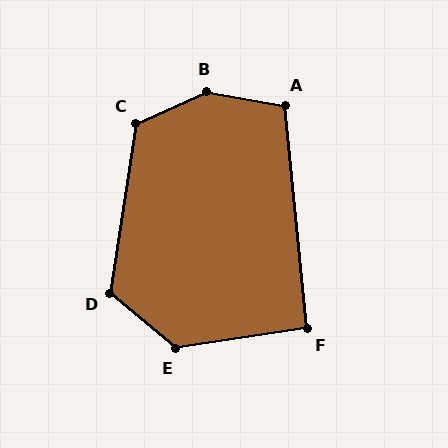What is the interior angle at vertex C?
Approximately 123 degrees (obtuse).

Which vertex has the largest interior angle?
B, at approximately 146 degrees.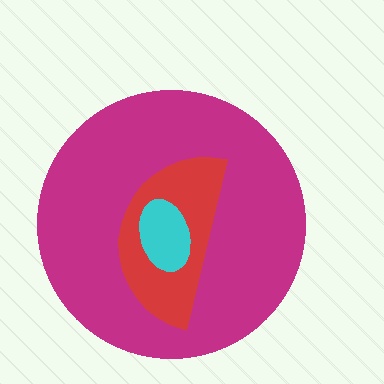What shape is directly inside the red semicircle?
The cyan ellipse.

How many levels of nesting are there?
3.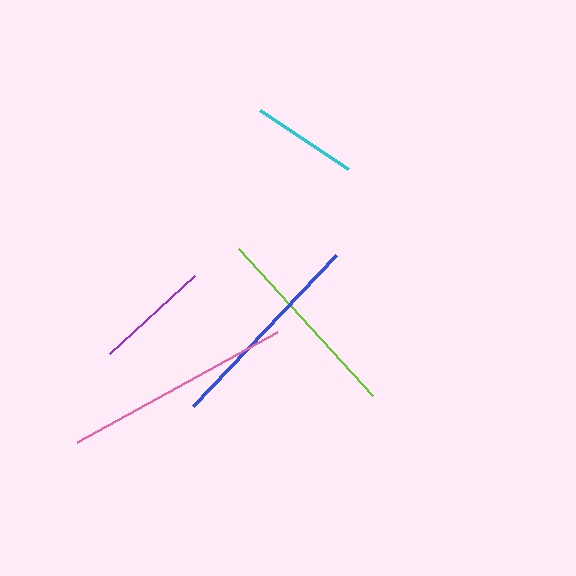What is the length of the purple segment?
The purple segment is approximately 115 pixels long.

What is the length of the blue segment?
The blue segment is approximately 208 pixels long.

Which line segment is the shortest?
The cyan line is the shortest at approximately 107 pixels.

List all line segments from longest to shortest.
From longest to shortest: pink, blue, lime, purple, cyan.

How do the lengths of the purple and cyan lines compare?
The purple and cyan lines are approximately the same length.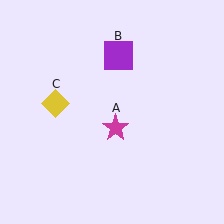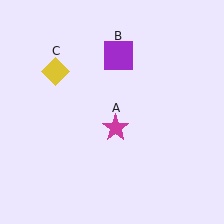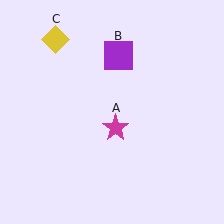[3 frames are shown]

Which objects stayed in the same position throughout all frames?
Magenta star (object A) and purple square (object B) remained stationary.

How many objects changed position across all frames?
1 object changed position: yellow diamond (object C).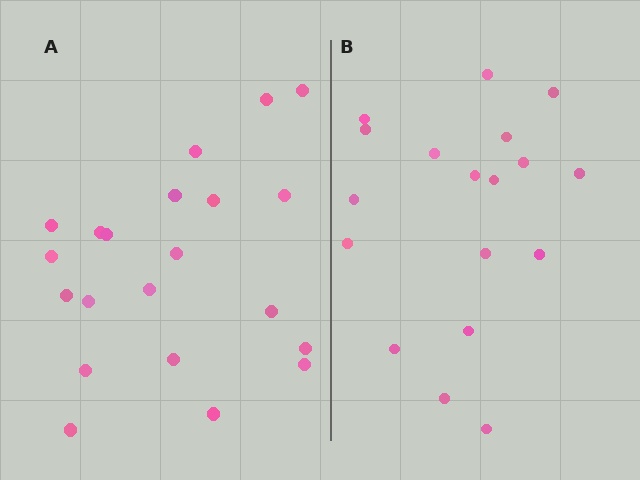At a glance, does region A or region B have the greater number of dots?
Region A (the left region) has more dots.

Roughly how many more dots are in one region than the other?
Region A has just a few more — roughly 2 or 3 more dots than region B.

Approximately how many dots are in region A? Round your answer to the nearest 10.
About 20 dots. (The exact count is 21, which rounds to 20.)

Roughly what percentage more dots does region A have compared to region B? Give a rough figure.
About 15% more.